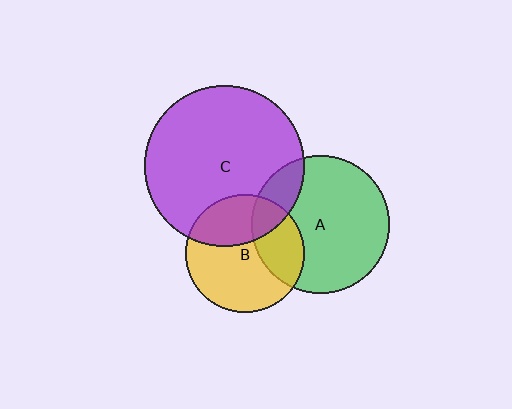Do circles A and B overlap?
Yes.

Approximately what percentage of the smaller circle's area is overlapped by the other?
Approximately 30%.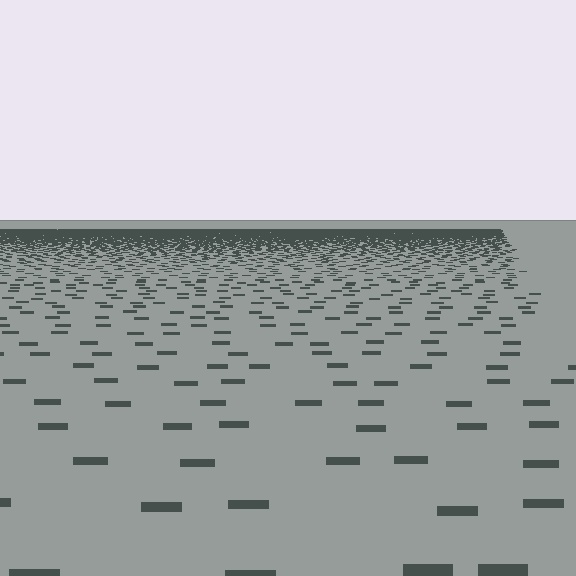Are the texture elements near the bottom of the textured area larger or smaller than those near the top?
Larger. Near the bottom, elements are closer to the viewer and appear at a bigger on-screen size.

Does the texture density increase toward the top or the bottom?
Density increases toward the top.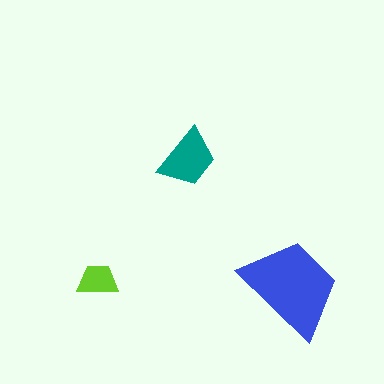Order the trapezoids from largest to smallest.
the blue one, the teal one, the lime one.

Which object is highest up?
The teal trapezoid is topmost.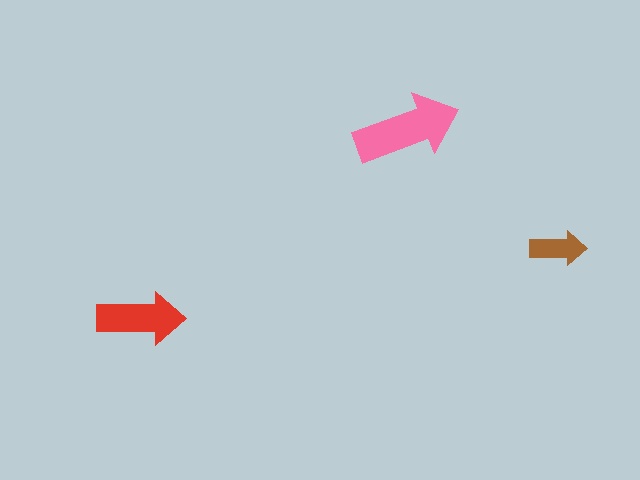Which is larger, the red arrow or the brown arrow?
The red one.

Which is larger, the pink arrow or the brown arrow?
The pink one.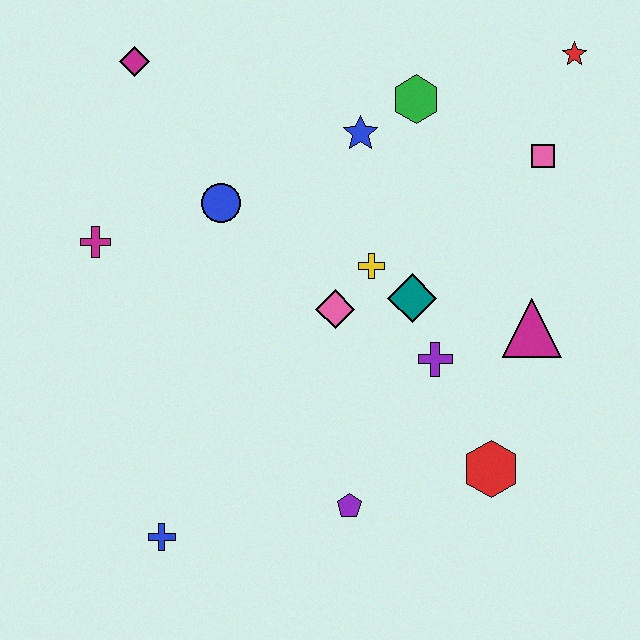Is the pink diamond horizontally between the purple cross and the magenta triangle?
No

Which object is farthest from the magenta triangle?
The magenta diamond is farthest from the magenta triangle.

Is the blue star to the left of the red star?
Yes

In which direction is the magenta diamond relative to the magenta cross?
The magenta diamond is above the magenta cross.